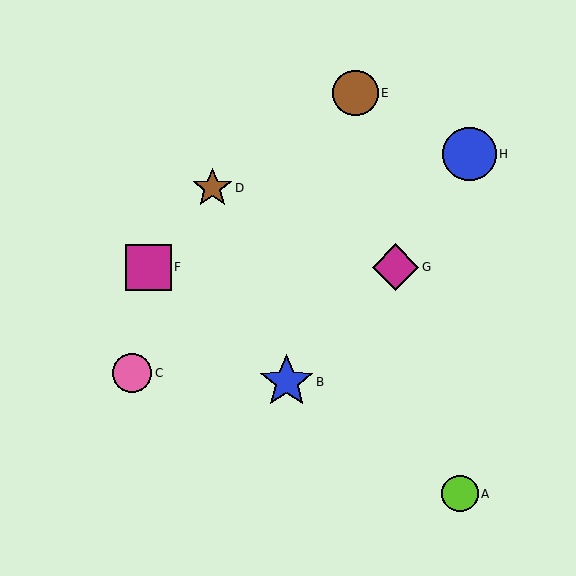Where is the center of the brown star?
The center of the brown star is at (212, 188).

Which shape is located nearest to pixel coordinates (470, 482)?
The lime circle (labeled A) at (460, 494) is nearest to that location.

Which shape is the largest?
The blue star (labeled B) is the largest.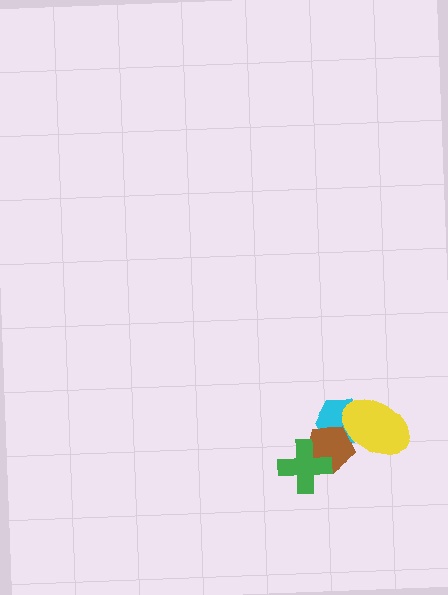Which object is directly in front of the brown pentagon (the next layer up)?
The yellow ellipse is directly in front of the brown pentagon.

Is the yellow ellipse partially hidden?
No, no other shape covers it.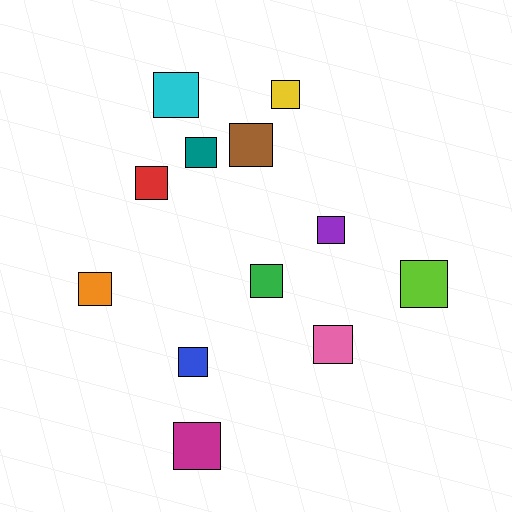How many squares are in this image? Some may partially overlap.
There are 12 squares.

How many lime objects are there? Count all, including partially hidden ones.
There is 1 lime object.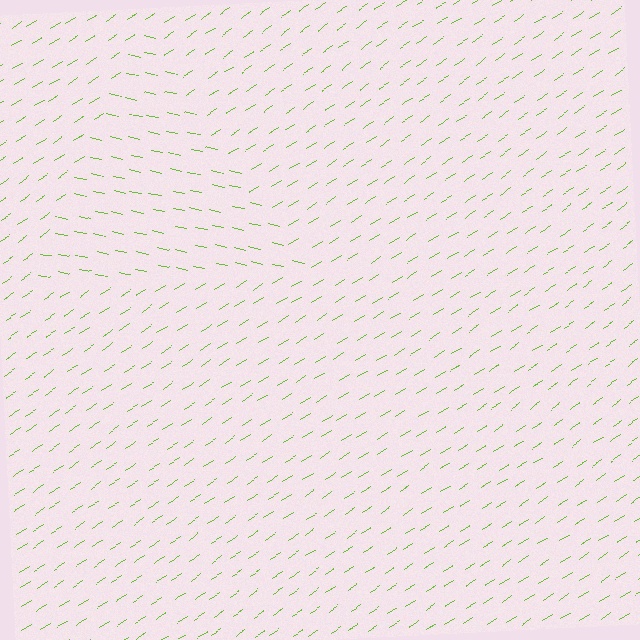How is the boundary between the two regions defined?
The boundary is defined purely by a change in line orientation (approximately 45 degrees difference). All lines are the same color and thickness.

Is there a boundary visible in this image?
Yes, there is a texture boundary formed by a change in line orientation.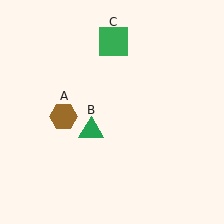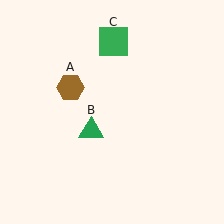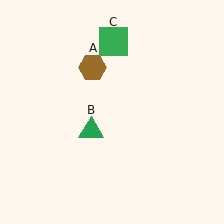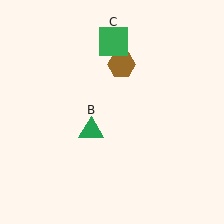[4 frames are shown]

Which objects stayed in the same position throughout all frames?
Green triangle (object B) and green square (object C) remained stationary.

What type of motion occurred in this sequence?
The brown hexagon (object A) rotated clockwise around the center of the scene.